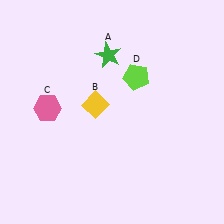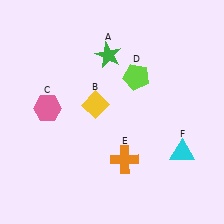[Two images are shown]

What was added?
An orange cross (E), a cyan triangle (F) were added in Image 2.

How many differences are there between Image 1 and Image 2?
There are 2 differences between the two images.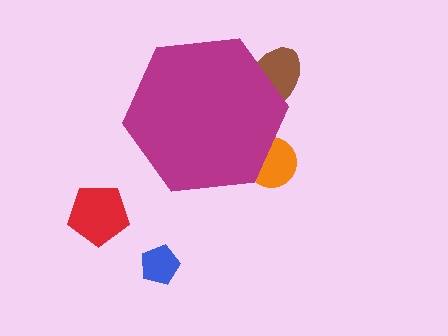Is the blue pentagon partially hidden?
No, the blue pentagon is fully visible.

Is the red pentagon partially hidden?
No, the red pentagon is fully visible.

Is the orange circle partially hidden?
Yes, the orange circle is partially hidden behind the magenta hexagon.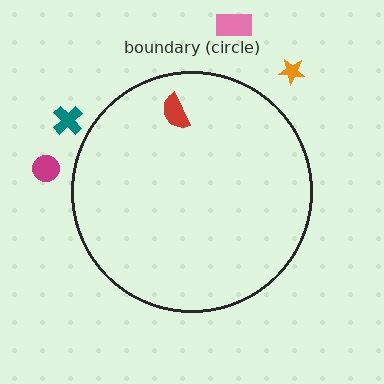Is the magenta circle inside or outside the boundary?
Outside.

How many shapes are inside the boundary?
1 inside, 4 outside.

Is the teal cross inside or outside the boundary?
Outside.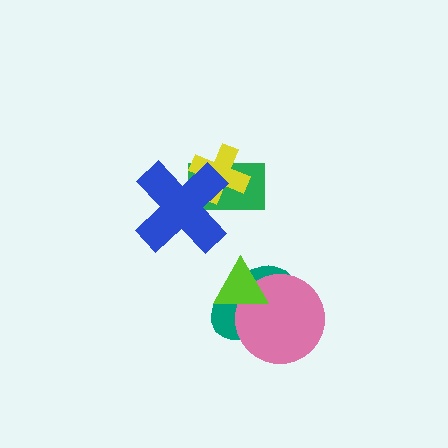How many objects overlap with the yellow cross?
2 objects overlap with the yellow cross.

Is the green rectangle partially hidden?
Yes, it is partially covered by another shape.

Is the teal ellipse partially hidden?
Yes, it is partially covered by another shape.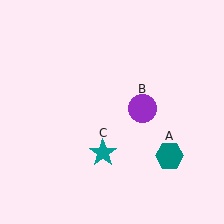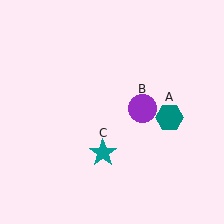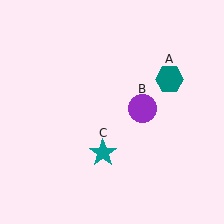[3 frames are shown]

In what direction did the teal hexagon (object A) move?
The teal hexagon (object A) moved up.